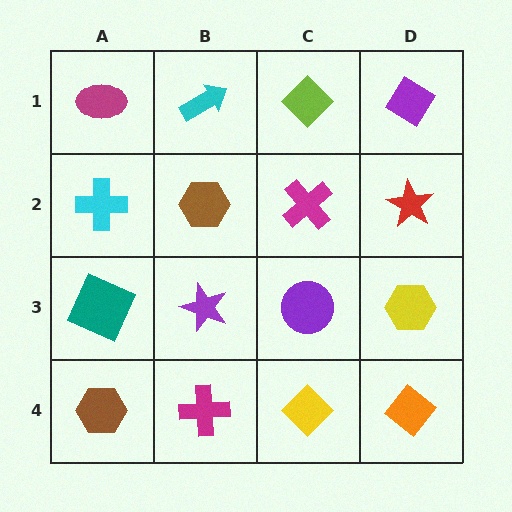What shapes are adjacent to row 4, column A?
A teal square (row 3, column A), a magenta cross (row 4, column B).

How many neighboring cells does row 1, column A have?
2.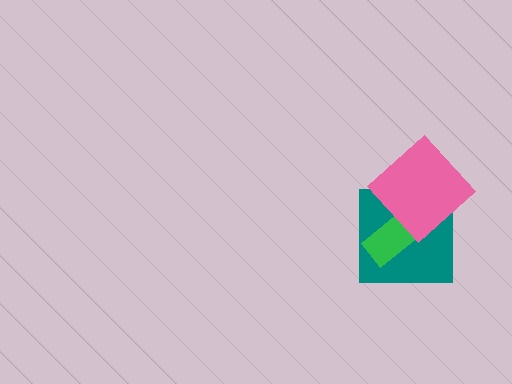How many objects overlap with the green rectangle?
1 object overlaps with the green rectangle.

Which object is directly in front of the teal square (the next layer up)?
The green rectangle is directly in front of the teal square.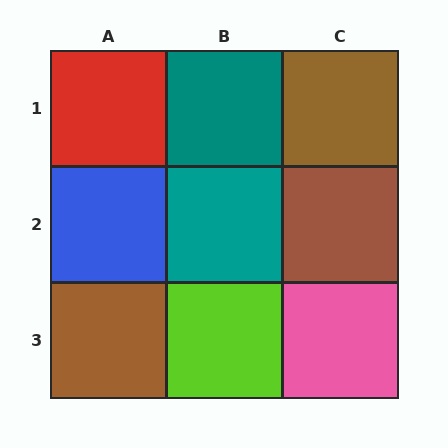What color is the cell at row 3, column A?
Brown.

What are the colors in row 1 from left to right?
Red, teal, brown.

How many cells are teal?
2 cells are teal.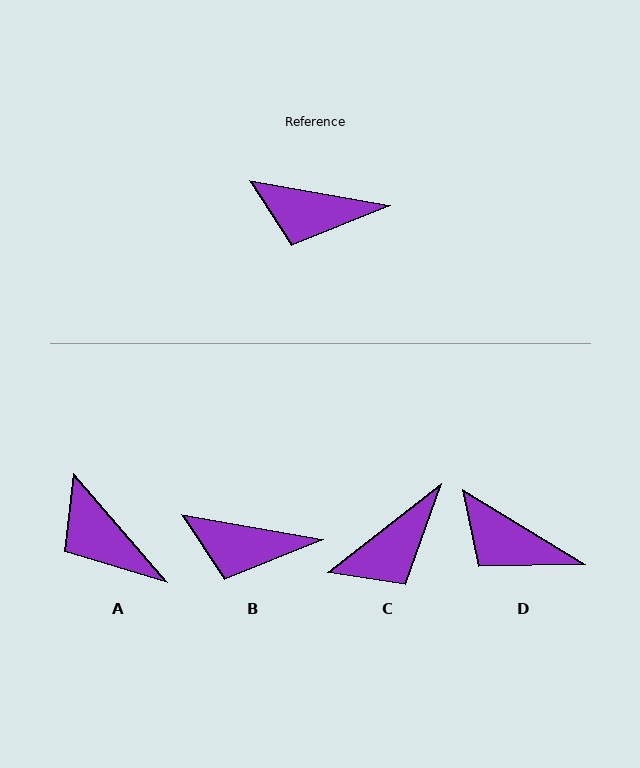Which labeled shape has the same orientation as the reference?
B.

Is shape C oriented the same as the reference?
No, it is off by about 48 degrees.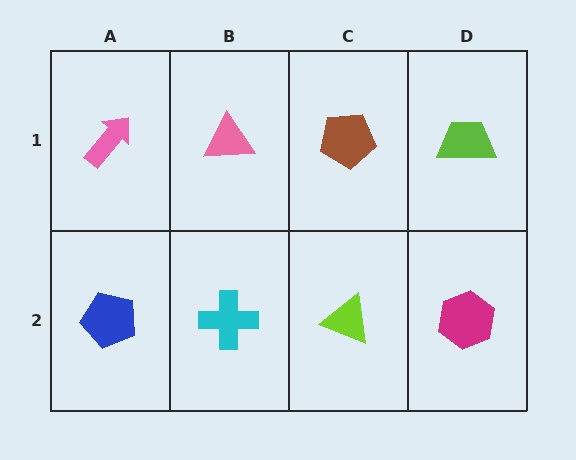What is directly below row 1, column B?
A cyan cross.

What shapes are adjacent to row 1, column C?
A lime triangle (row 2, column C), a pink triangle (row 1, column B), a lime trapezoid (row 1, column D).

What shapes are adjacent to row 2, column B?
A pink triangle (row 1, column B), a blue pentagon (row 2, column A), a lime triangle (row 2, column C).